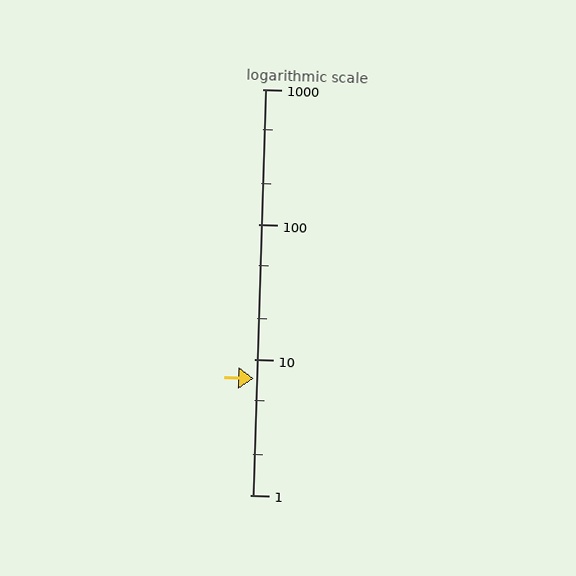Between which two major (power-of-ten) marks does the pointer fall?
The pointer is between 1 and 10.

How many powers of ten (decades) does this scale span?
The scale spans 3 decades, from 1 to 1000.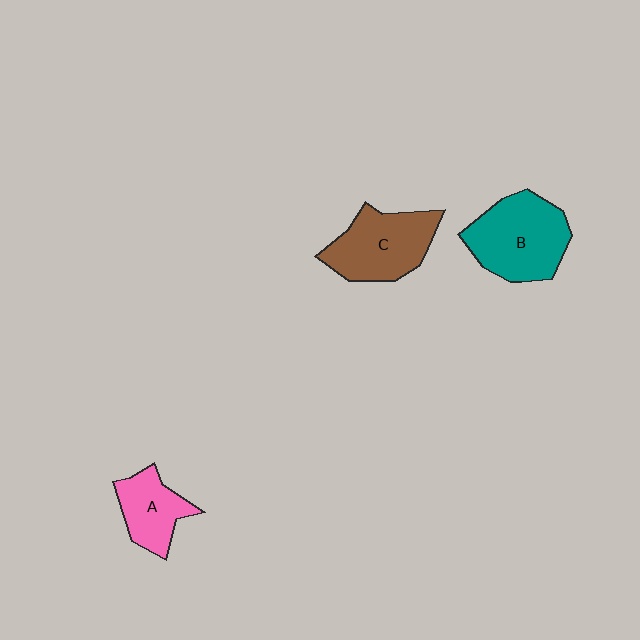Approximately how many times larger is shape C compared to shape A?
Approximately 1.5 times.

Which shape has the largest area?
Shape B (teal).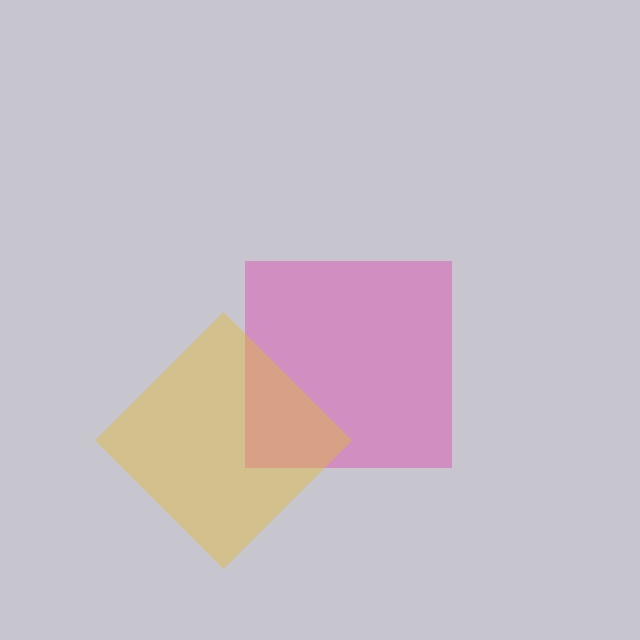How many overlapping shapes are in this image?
There are 2 overlapping shapes in the image.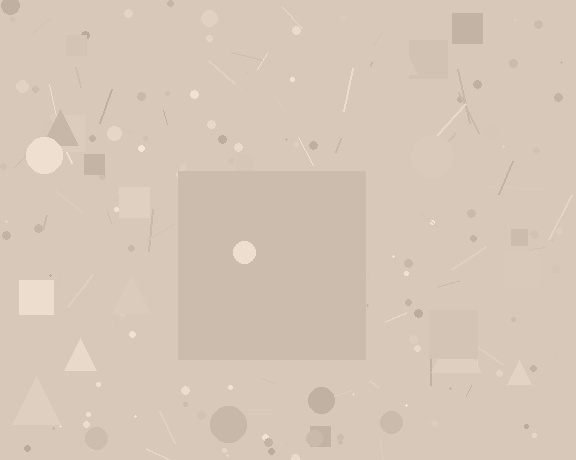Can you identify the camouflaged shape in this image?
The camouflaged shape is a square.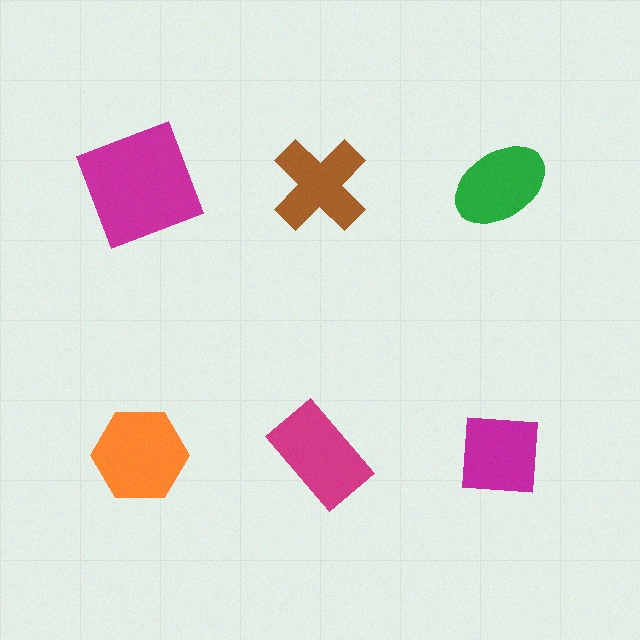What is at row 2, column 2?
A magenta rectangle.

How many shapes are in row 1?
3 shapes.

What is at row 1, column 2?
A brown cross.